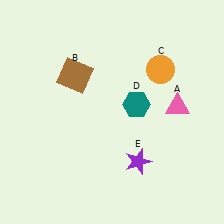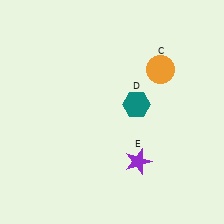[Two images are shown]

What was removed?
The pink triangle (A), the brown square (B) were removed in Image 2.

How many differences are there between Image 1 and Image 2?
There are 2 differences between the two images.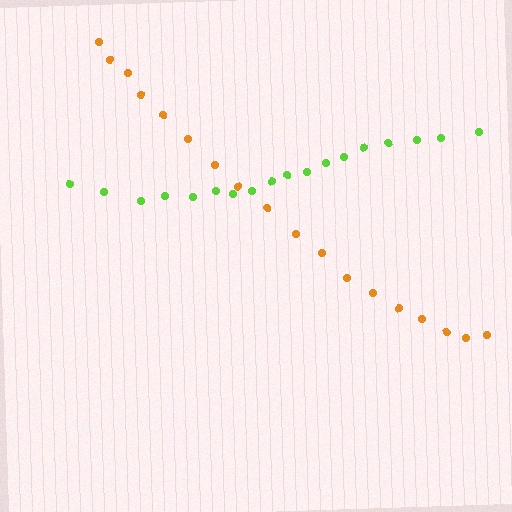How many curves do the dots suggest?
There are 2 distinct paths.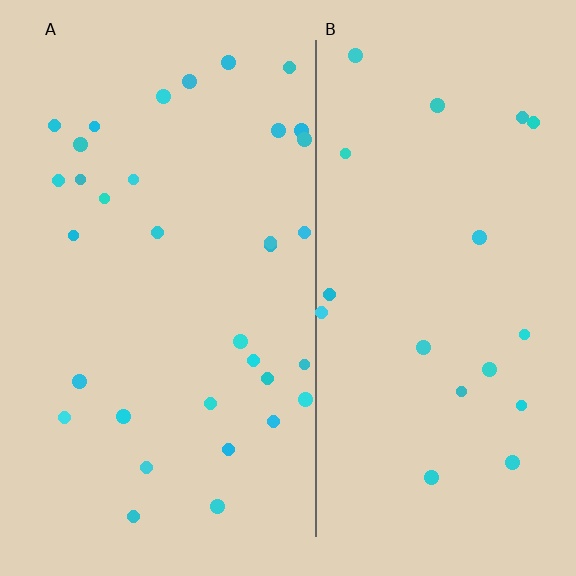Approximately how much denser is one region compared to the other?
Approximately 1.8× — region A over region B.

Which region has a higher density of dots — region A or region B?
A (the left).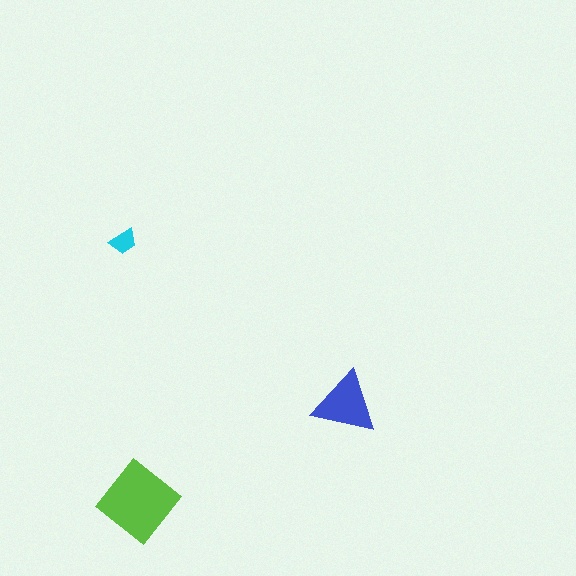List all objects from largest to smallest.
The lime diamond, the blue triangle, the cyan trapezoid.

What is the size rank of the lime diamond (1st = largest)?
1st.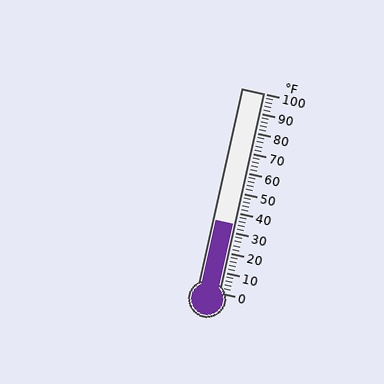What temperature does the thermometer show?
The thermometer shows approximately 34°F.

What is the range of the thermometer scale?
The thermometer scale ranges from 0°F to 100°F.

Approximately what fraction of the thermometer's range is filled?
The thermometer is filled to approximately 35% of its range.